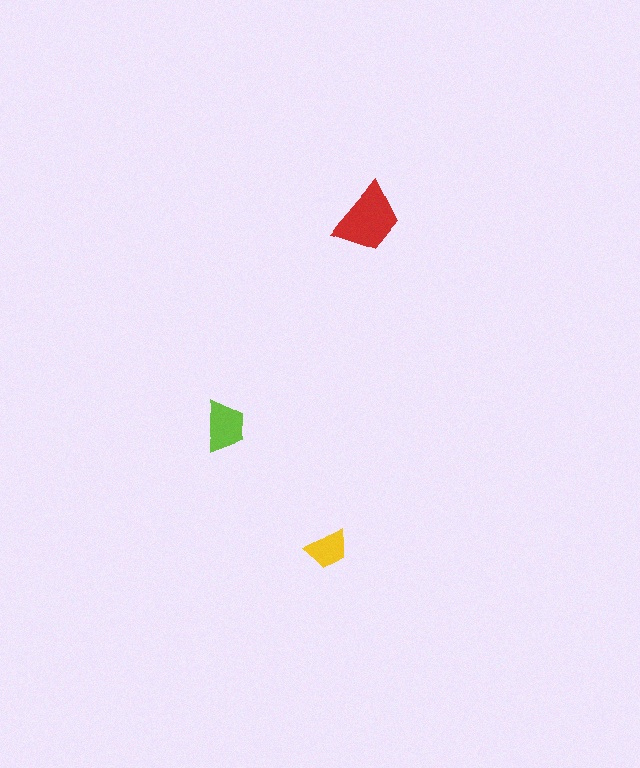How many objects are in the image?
There are 3 objects in the image.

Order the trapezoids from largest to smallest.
the red one, the lime one, the yellow one.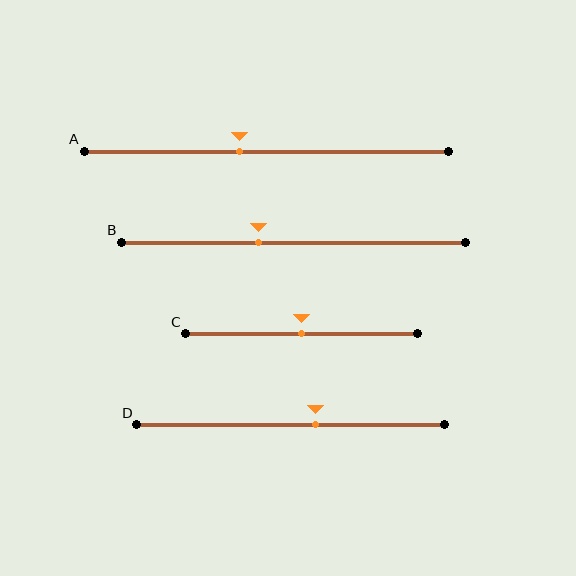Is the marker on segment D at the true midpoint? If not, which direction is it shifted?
No, the marker on segment D is shifted to the right by about 8% of the segment length.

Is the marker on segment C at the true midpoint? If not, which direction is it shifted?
Yes, the marker on segment C is at the true midpoint.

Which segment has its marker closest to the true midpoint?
Segment C has its marker closest to the true midpoint.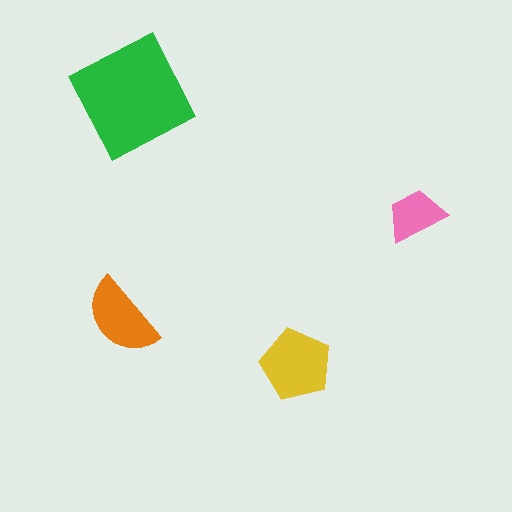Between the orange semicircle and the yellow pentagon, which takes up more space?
The yellow pentagon.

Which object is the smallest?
The pink trapezoid.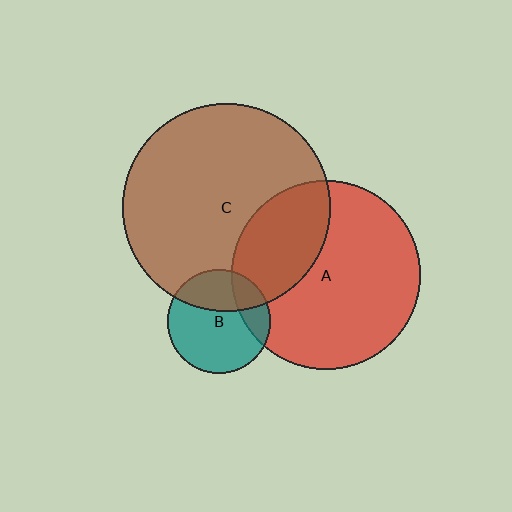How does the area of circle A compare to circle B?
Approximately 3.4 times.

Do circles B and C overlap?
Yes.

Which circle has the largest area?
Circle C (brown).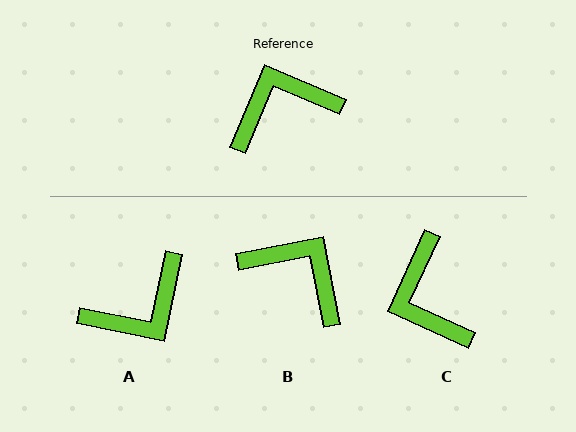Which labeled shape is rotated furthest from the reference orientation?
A, about 169 degrees away.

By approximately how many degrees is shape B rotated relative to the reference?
Approximately 56 degrees clockwise.